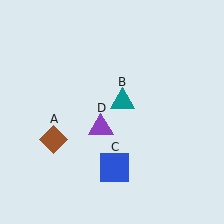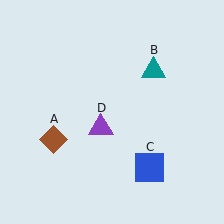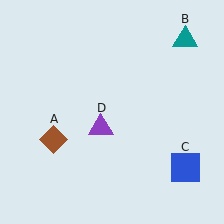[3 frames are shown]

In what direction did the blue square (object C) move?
The blue square (object C) moved right.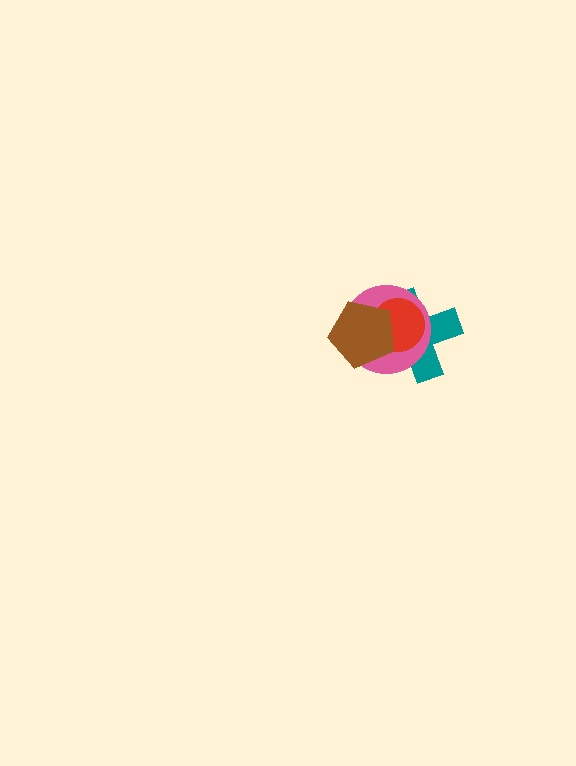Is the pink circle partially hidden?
Yes, it is partially covered by another shape.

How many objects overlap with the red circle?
3 objects overlap with the red circle.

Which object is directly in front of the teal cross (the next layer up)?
The pink circle is directly in front of the teal cross.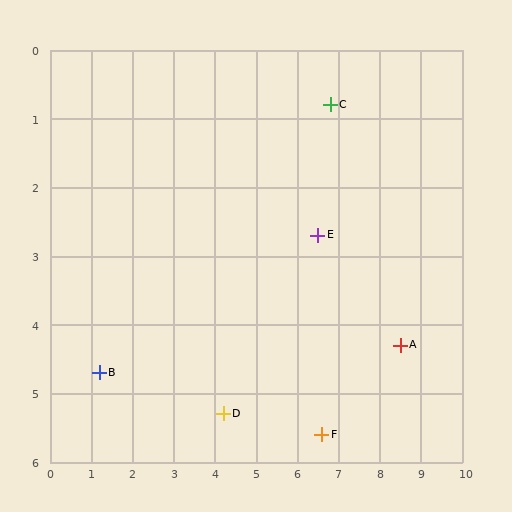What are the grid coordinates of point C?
Point C is at approximately (6.8, 0.8).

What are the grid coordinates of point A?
Point A is at approximately (8.5, 4.3).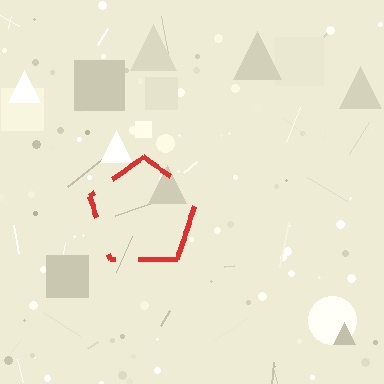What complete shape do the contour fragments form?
The contour fragments form a pentagon.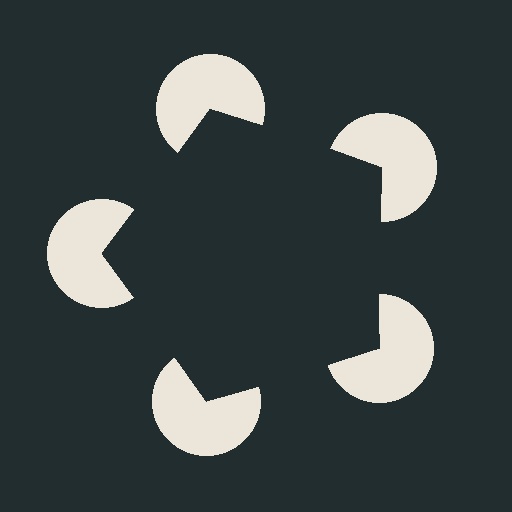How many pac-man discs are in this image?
There are 5 — one at each vertex of the illusory pentagon.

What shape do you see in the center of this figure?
An illusory pentagon — its edges are inferred from the aligned wedge cuts in the pac-man discs, not physically drawn.